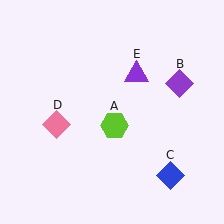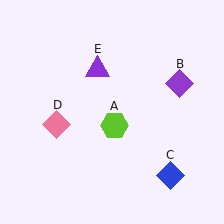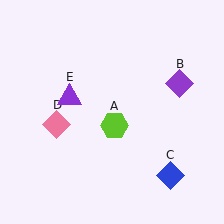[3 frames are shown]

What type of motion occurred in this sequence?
The purple triangle (object E) rotated counterclockwise around the center of the scene.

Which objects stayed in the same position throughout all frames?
Lime hexagon (object A) and purple diamond (object B) and blue diamond (object C) and pink diamond (object D) remained stationary.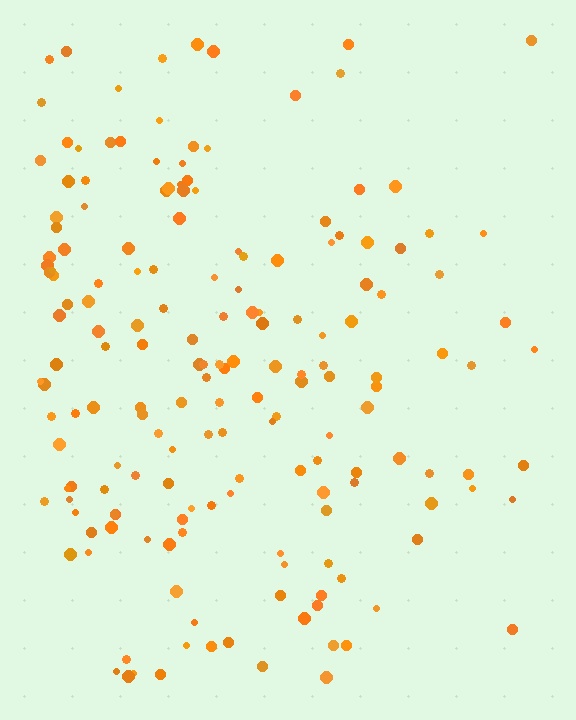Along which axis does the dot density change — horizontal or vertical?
Horizontal.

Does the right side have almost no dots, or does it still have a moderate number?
Still a moderate number, just noticeably fewer than the left.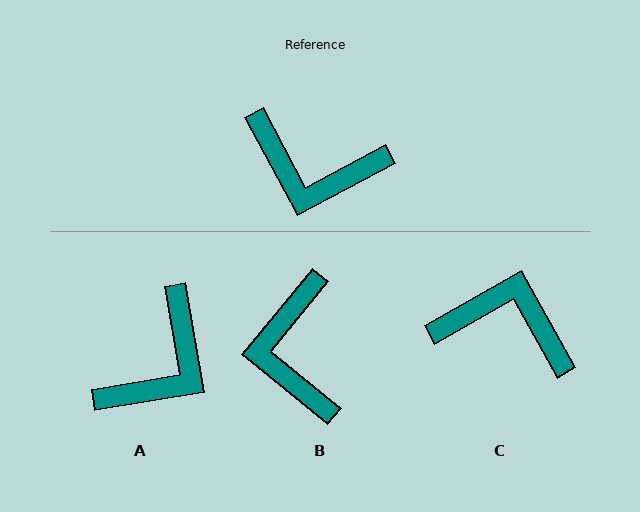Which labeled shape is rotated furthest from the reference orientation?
C, about 179 degrees away.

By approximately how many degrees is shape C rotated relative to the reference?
Approximately 179 degrees clockwise.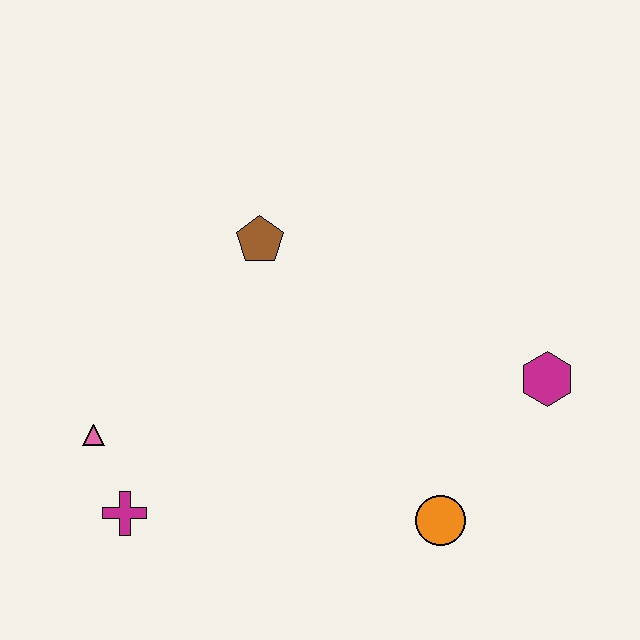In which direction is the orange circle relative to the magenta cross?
The orange circle is to the right of the magenta cross.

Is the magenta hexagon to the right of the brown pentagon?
Yes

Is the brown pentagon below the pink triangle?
No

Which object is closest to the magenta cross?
The pink triangle is closest to the magenta cross.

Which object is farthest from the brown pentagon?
The orange circle is farthest from the brown pentagon.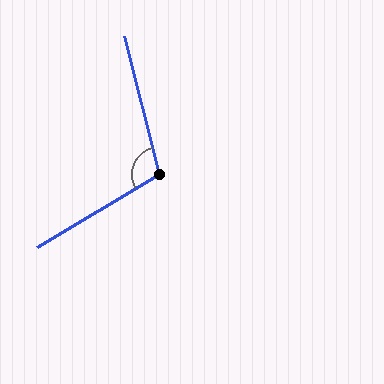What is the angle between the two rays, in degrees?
Approximately 106 degrees.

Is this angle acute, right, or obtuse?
It is obtuse.